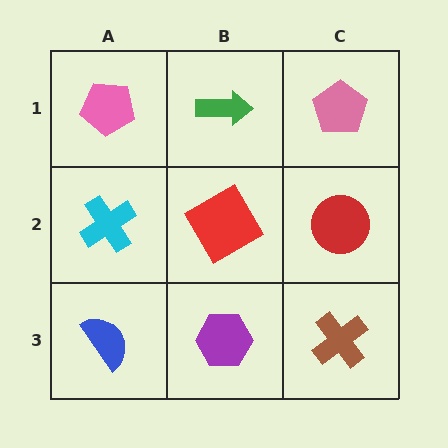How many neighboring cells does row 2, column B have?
4.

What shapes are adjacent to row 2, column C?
A pink pentagon (row 1, column C), a brown cross (row 3, column C), a red diamond (row 2, column B).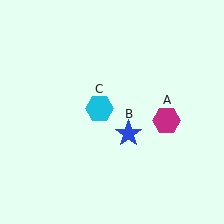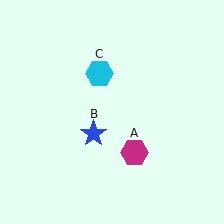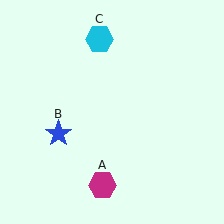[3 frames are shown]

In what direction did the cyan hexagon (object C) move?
The cyan hexagon (object C) moved up.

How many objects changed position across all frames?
3 objects changed position: magenta hexagon (object A), blue star (object B), cyan hexagon (object C).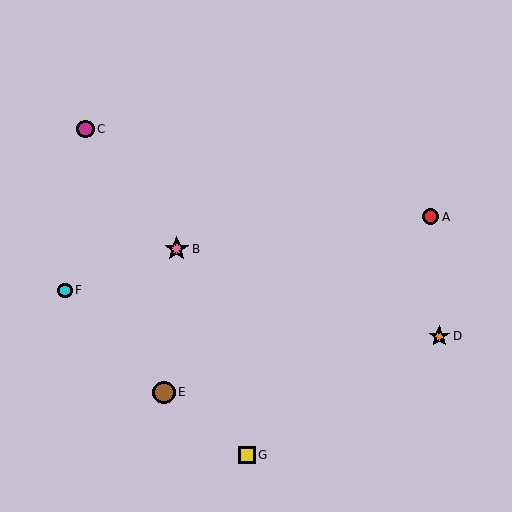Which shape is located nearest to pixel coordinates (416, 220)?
The red circle (labeled A) at (431, 217) is nearest to that location.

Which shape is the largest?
The pink star (labeled B) is the largest.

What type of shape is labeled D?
Shape D is an orange star.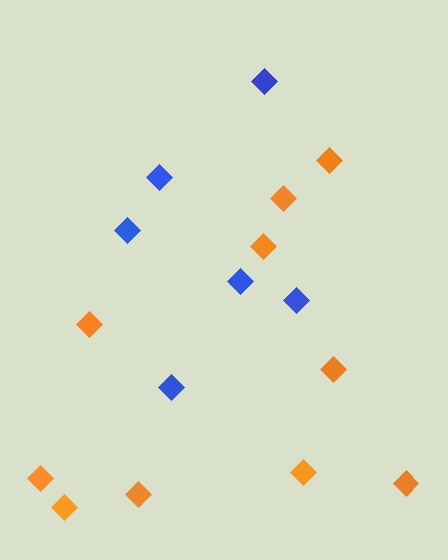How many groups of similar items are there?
There are 2 groups: one group of blue diamonds (6) and one group of orange diamonds (10).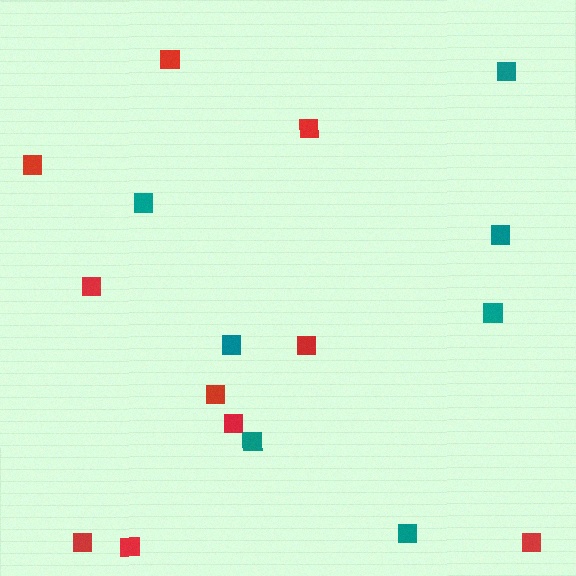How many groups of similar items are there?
There are 2 groups: one group of teal squares (7) and one group of red squares (10).